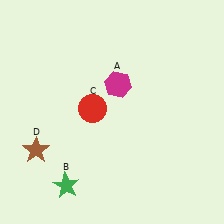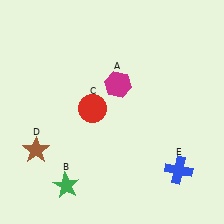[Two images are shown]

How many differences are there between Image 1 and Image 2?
There is 1 difference between the two images.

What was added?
A blue cross (E) was added in Image 2.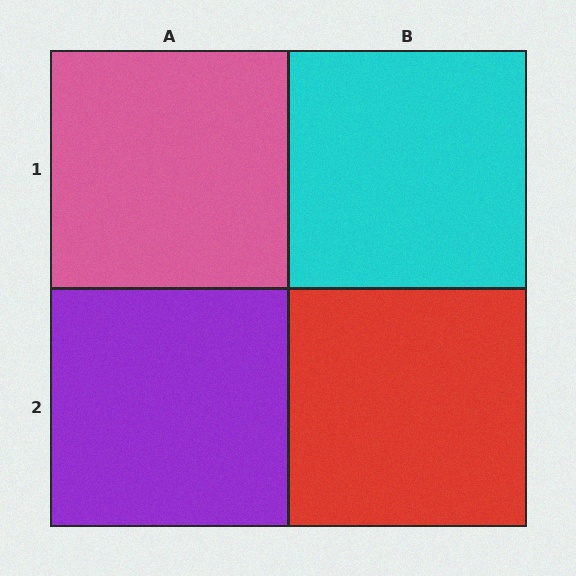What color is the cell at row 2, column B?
Red.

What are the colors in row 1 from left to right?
Pink, cyan.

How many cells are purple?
1 cell is purple.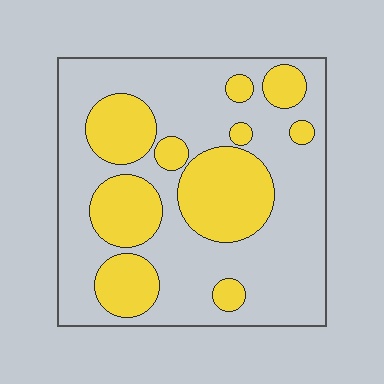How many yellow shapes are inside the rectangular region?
10.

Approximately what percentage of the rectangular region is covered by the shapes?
Approximately 35%.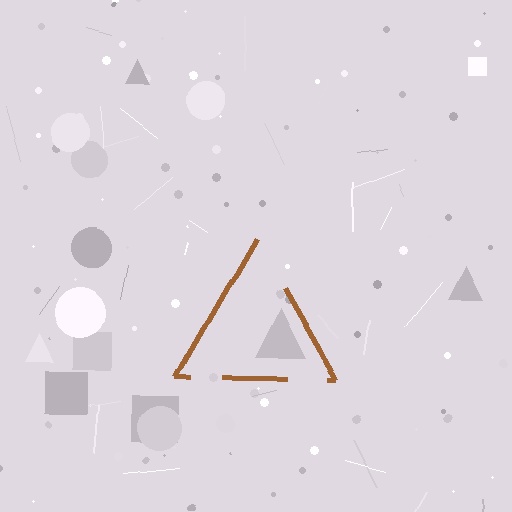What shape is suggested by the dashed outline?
The dashed outline suggests a triangle.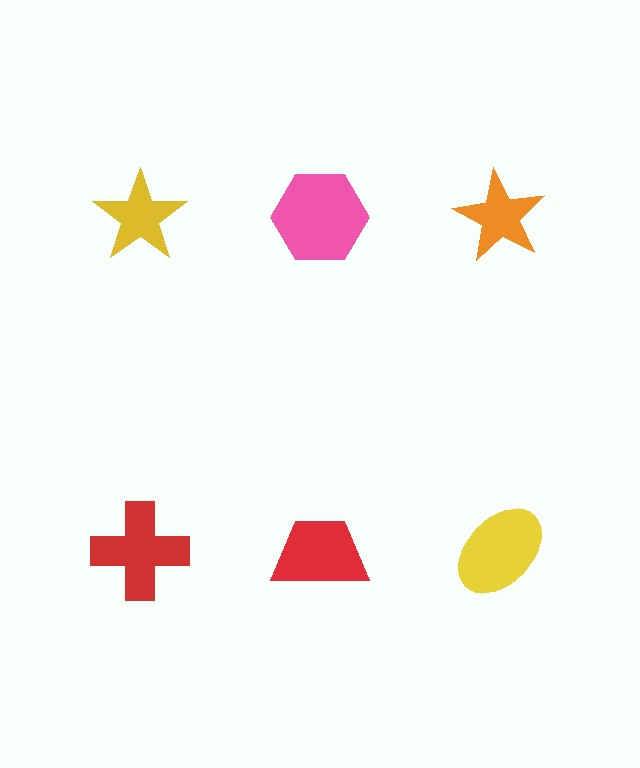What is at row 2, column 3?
A yellow ellipse.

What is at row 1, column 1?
A yellow star.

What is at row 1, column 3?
An orange star.